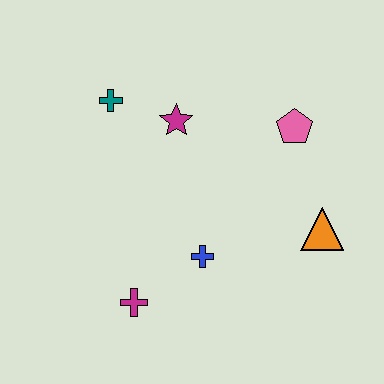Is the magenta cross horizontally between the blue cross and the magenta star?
No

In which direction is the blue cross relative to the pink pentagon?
The blue cross is below the pink pentagon.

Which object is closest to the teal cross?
The magenta star is closest to the teal cross.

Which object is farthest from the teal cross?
The orange triangle is farthest from the teal cross.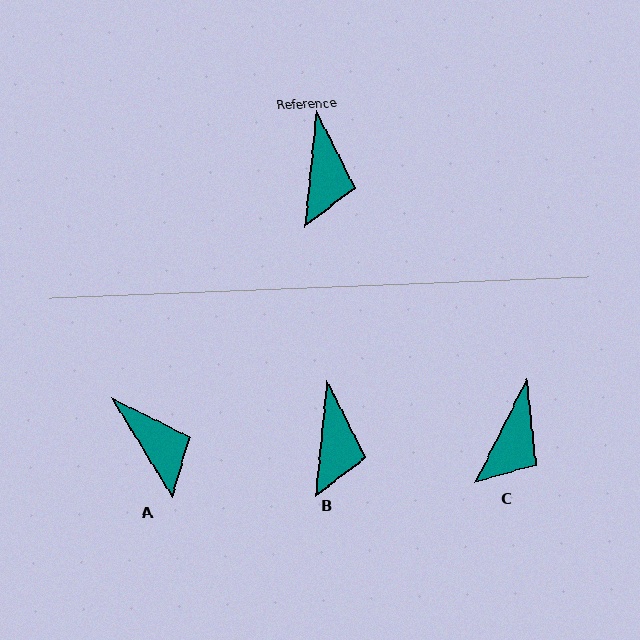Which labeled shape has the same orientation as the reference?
B.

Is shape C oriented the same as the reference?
No, it is off by about 21 degrees.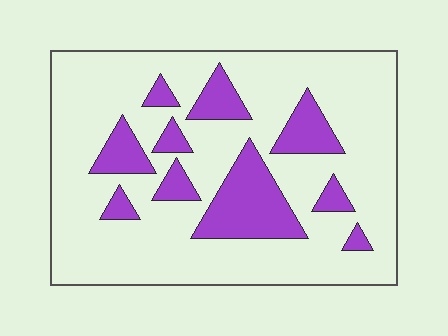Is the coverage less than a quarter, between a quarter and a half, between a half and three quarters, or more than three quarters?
Less than a quarter.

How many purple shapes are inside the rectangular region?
10.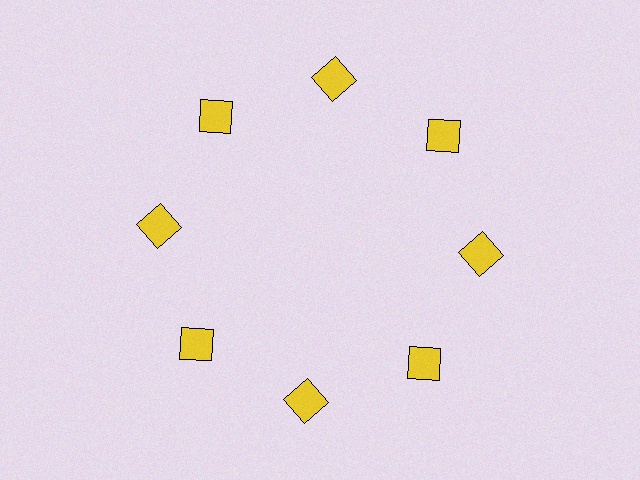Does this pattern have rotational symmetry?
Yes, this pattern has 8-fold rotational symmetry. It looks the same after rotating 45 degrees around the center.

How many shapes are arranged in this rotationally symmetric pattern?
There are 8 shapes, arranged in 8 groups of 1.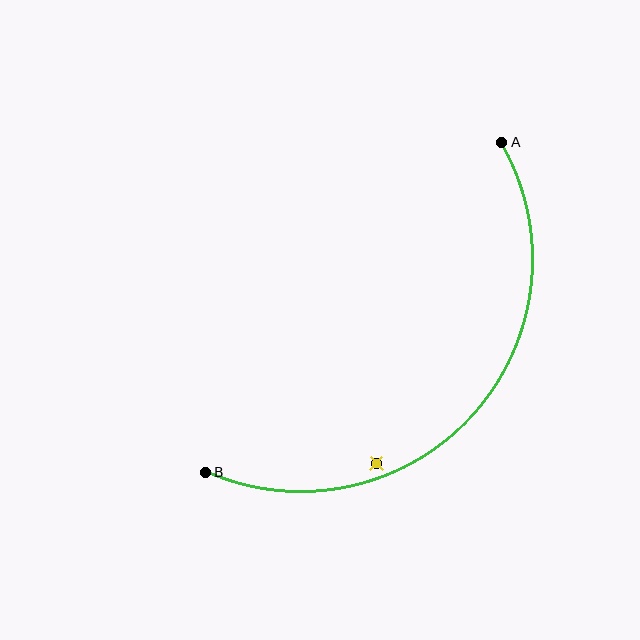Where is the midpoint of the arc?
The arc midpoint is the point on the curve farthest from the straight line joining A and B. It sits below and to the right of that line.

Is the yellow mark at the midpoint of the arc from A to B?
No — the yellow mark does not lie on the arc at all. It sits slightly inside the curve.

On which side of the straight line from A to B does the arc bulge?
The arc bulges below and to the right of the straight line connecting A and B.